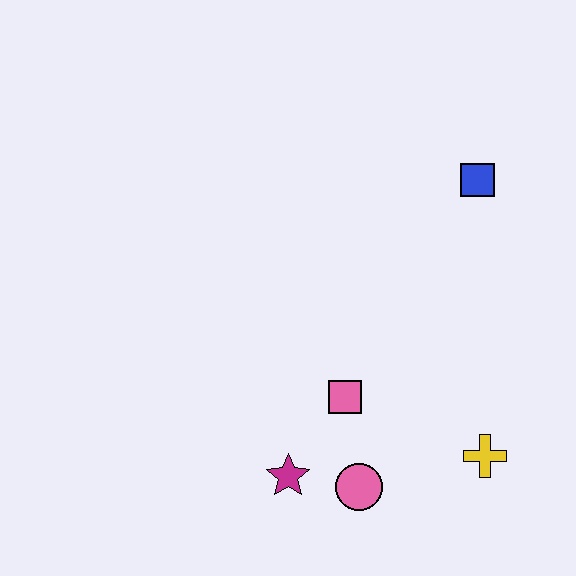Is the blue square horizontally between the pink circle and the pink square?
No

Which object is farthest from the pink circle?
The blue square is farthest from the pink circle.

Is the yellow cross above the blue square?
No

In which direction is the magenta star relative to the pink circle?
The magenta star is to the left of the pink circle.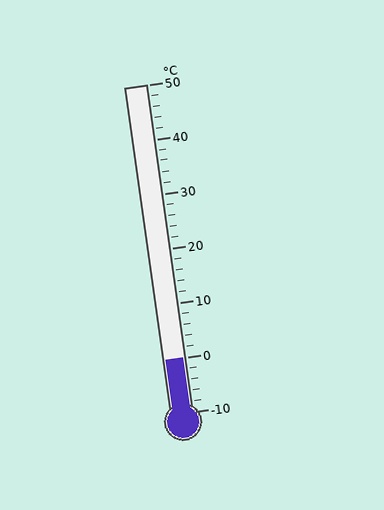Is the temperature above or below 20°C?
The temperature is below 20°C.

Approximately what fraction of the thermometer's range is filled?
The thermometer is filled to approximately 15% of its range.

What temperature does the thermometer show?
The thermometer shows approximately 0°C.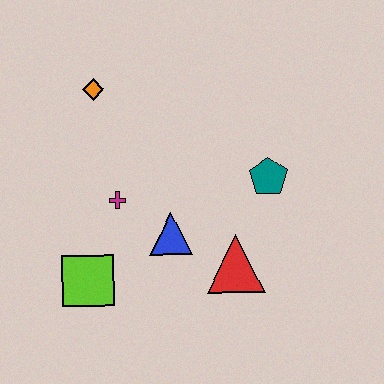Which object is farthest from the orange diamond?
The red triangle is farthest from the orange diamond.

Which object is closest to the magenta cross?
The blue triangle is closest to the magenta cross.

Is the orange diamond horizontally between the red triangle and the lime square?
Yes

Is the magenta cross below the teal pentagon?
Yes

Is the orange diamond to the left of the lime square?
No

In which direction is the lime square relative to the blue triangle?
The lime square is to the left of the blue triangle.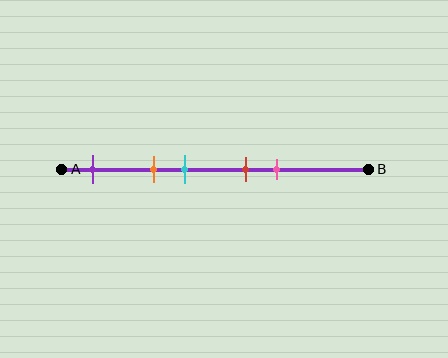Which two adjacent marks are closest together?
The red and pink marks are the closest adjacent pair.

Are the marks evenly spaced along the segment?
No, the marks are not evenly spaced.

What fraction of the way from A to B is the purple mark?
The purple mark is approximately 10% (0.1) of the way from A to B.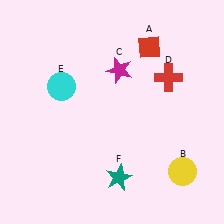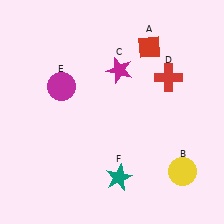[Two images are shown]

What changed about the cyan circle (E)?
In Image 1, E is cyan. In Image 2, it changed to magenta.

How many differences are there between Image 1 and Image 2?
There is 1 difference between the two images.